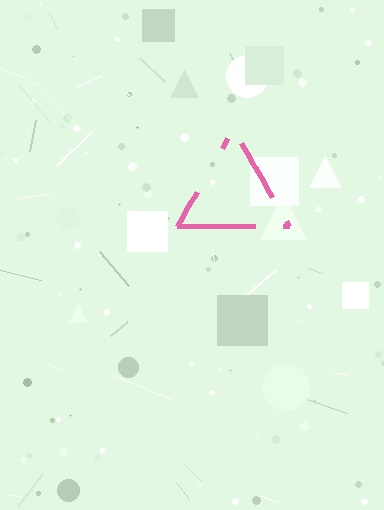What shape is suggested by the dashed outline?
The dashed outline suggests a triangle.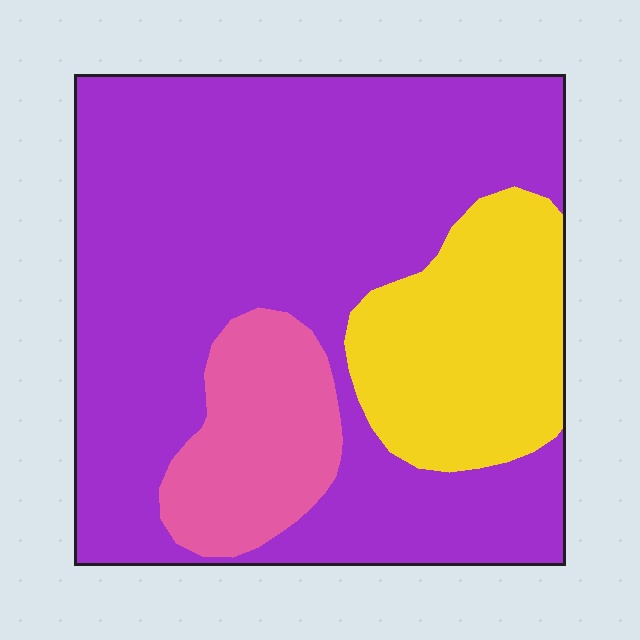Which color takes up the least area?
Pink, at roughly 15%.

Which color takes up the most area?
Purple, at roughly 65%.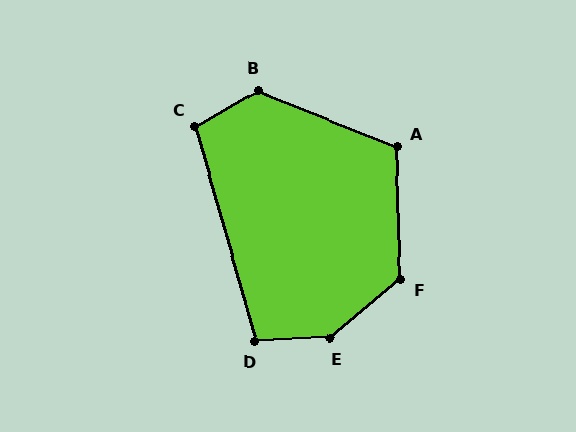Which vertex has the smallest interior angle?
D, at approximately 103 degrees.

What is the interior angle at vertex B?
Approximately 128 degrees (obtuse).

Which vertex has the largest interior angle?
E, at approximately 142 degrees.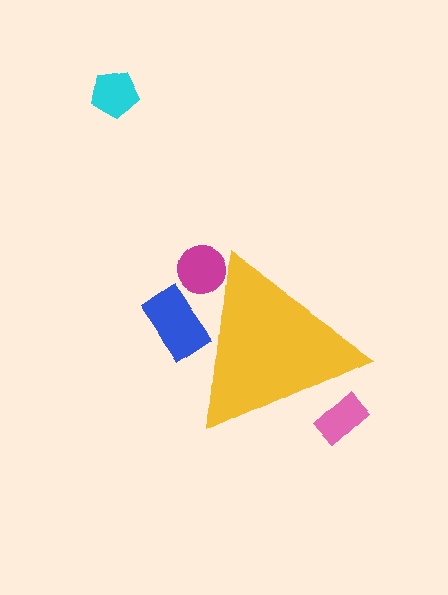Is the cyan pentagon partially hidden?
No, the cyan pentagon is fully visible.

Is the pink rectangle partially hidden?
Yes, the pink rectangle is partially hidden behind the yellow triangle.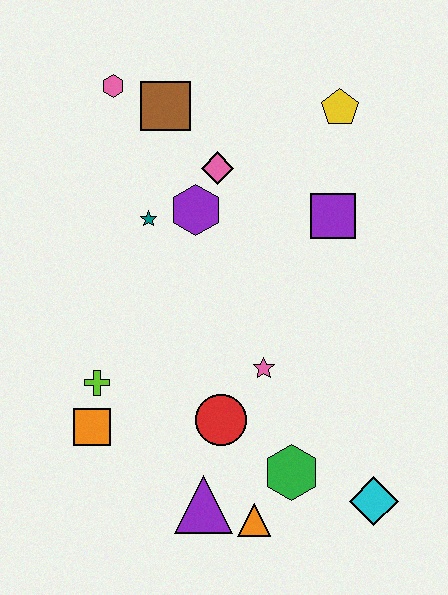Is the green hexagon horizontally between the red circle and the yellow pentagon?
Yes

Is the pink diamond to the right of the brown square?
Yes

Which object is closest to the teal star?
The purple hexagon is closest to the teal star.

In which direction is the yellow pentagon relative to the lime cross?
The yellow pentagon is above the lime cross.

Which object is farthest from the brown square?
The cyan diamond is farthest from the brown square.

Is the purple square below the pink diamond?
Yes